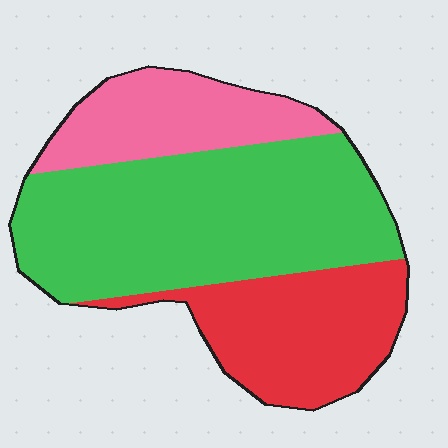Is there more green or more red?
Green.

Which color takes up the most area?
Green, at roughly 55%.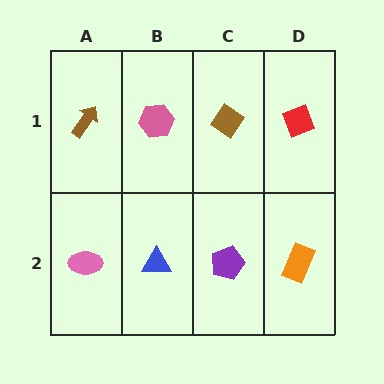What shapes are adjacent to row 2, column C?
A brown diamond (row 1, column C), a blue triangle (row 2, column B), an orange rectangle (row 2, column D).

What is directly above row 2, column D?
A red diamond.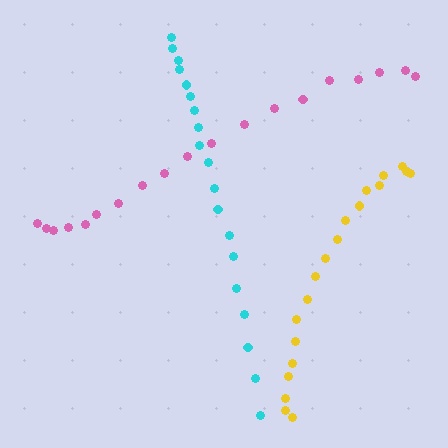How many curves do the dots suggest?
There are 3 distinct paths.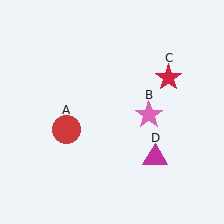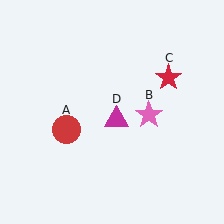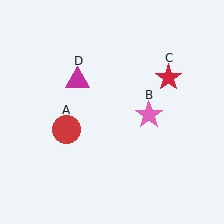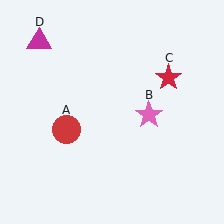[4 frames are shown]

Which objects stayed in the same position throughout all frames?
Red circle (object A) and pink star (object B) and red star (object C) remained stationary.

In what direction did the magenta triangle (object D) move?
The magenta triangle (object D) moved up and to the left.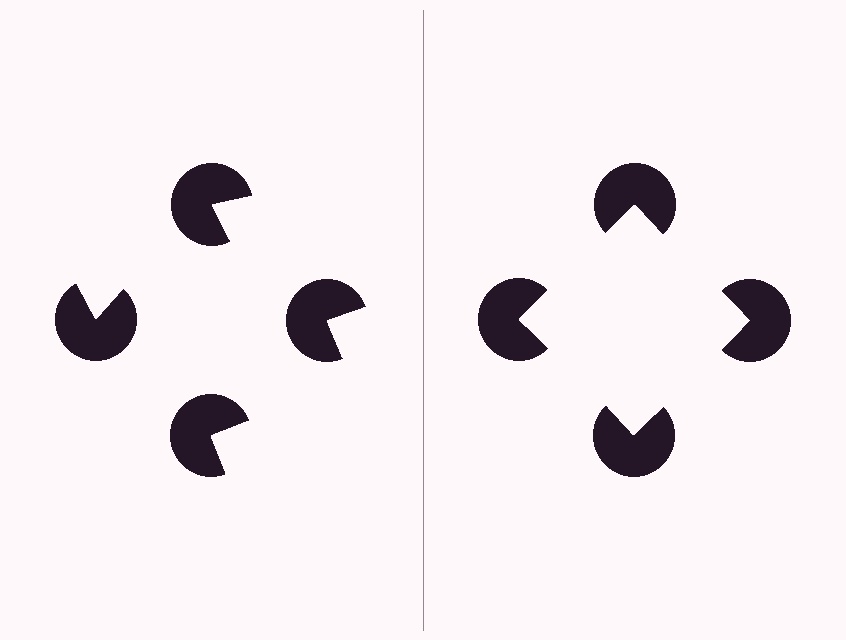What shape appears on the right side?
An illusory square.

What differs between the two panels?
The pac-man discs are positioned identically on both sides; only the wedge orientations differ. On the right they align to a square; on the left they are misaligned.